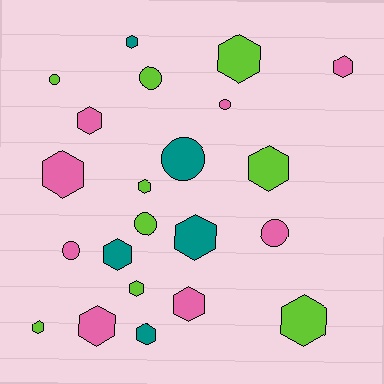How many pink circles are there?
There are 3 pink circles.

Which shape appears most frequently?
Hexagon, with 15 objects.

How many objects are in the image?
There are 22 objects.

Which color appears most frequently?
Lime, with 9 objects.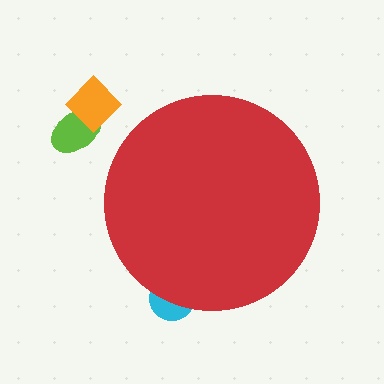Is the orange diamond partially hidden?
No, the orange diamond is fully visible.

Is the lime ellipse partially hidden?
No, the lime ellipse is fully visible.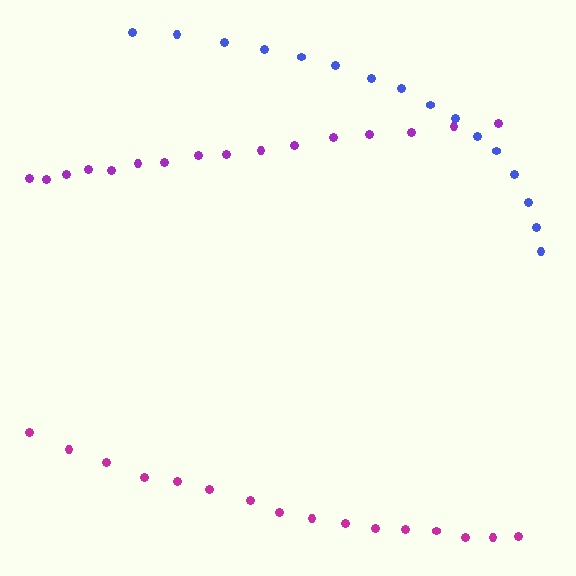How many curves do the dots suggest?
There are 3 distinct paths.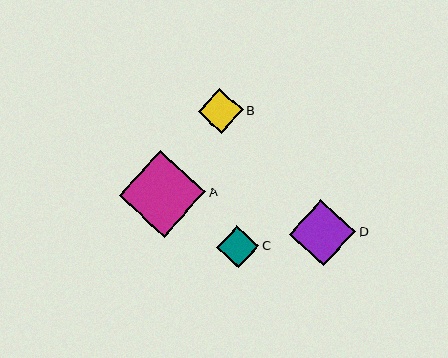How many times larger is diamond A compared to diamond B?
Diamond A is approximately 1.9 times the size of diamond B.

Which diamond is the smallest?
Diamond C is the smallest with a size of approximately 42 pixels.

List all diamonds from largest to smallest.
From largest to smallest: A, D, B, C.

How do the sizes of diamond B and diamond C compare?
Diamond B and diamond C are approximately the same size.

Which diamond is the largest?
Diamond A is the largest with a size of approximately 86 pixels.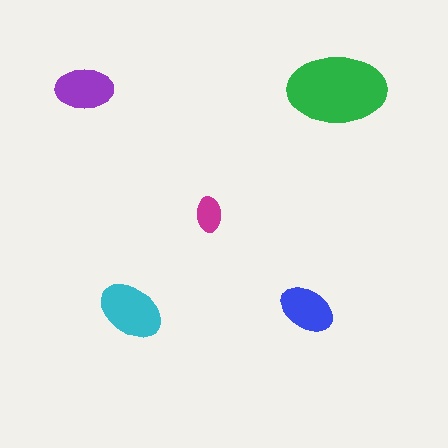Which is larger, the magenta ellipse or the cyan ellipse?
The cyan one.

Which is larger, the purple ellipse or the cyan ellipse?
The cyan one.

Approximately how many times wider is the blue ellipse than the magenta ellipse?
About 1.5 times wider.